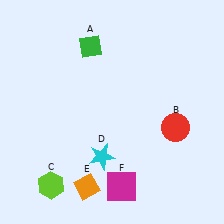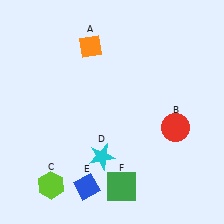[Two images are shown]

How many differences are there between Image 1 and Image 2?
There are 3 differences between the two images.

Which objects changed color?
A changed from green to orange. E changed from orange to blue. F changed from magenta to green.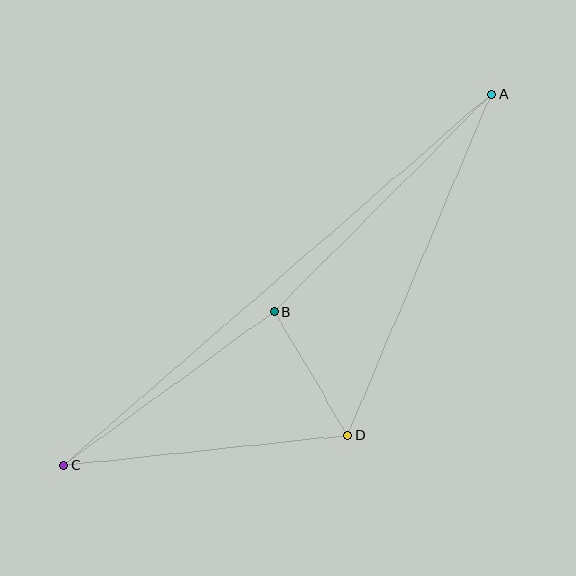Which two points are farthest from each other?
Points A and C are farthest from each other.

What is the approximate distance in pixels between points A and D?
The distance between A and D is approximately 370 pixels.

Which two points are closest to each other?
Points B and D are closest to each other.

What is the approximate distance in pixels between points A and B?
The distance between A and B is approximately 308 pixels.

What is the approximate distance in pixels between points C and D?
The distance between C and D is approximately 286 pixels.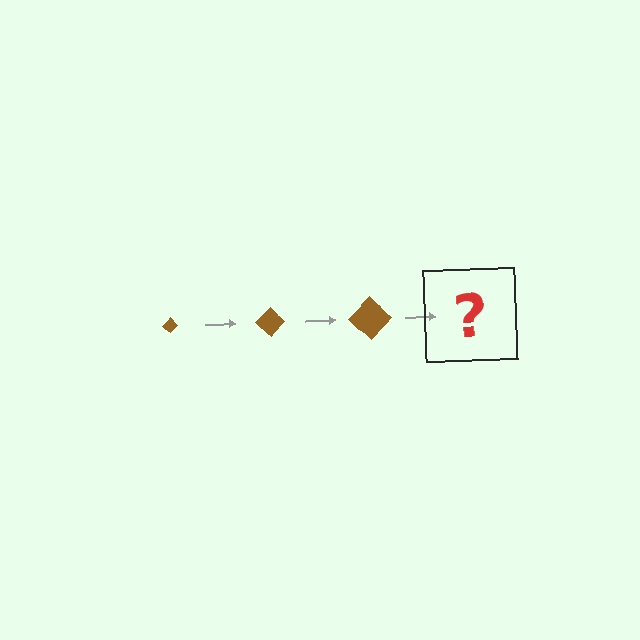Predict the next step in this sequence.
The next step is a brown diamond, larger than the previous one.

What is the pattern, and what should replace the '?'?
The pattern is that the diamond gets progressively larger each step. The '?' should be a brown diamond, larger than the previous one.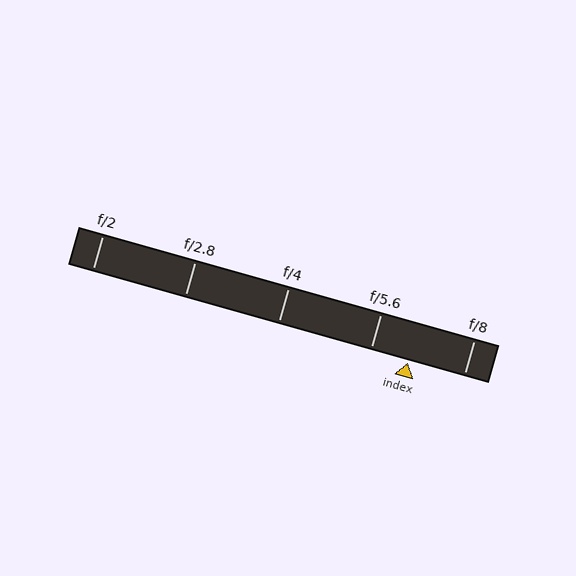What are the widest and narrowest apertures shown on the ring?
The widest aperture shown is f/2 and the narrowest is f/8.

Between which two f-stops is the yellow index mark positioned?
The index mark is between f/5.6 and f/8.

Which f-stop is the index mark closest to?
The index mark is closest to f/5.6.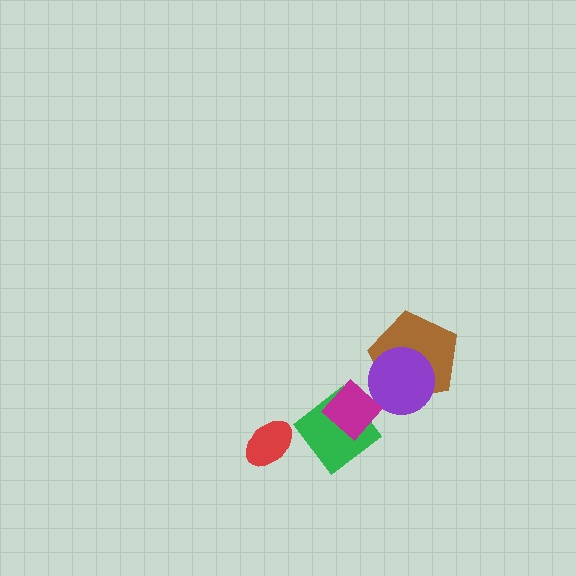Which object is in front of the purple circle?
The magenta diamond is in front of the purple circle.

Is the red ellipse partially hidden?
No, no other shape covers it.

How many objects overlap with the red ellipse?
0 objects overlap with the red ellipse.